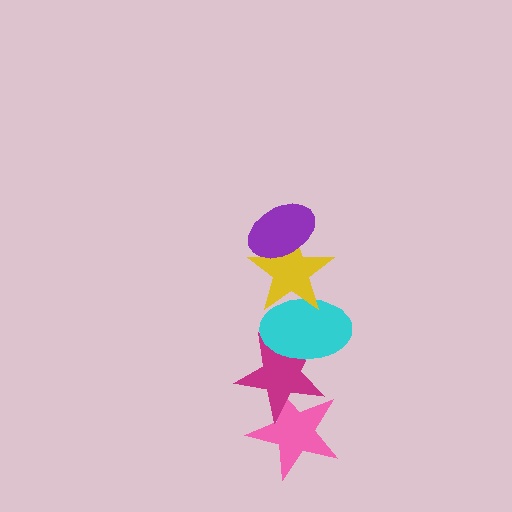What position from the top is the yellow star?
The yellow star is 2nd from the top.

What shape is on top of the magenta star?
The cyan ellipse is on top of the magenta star.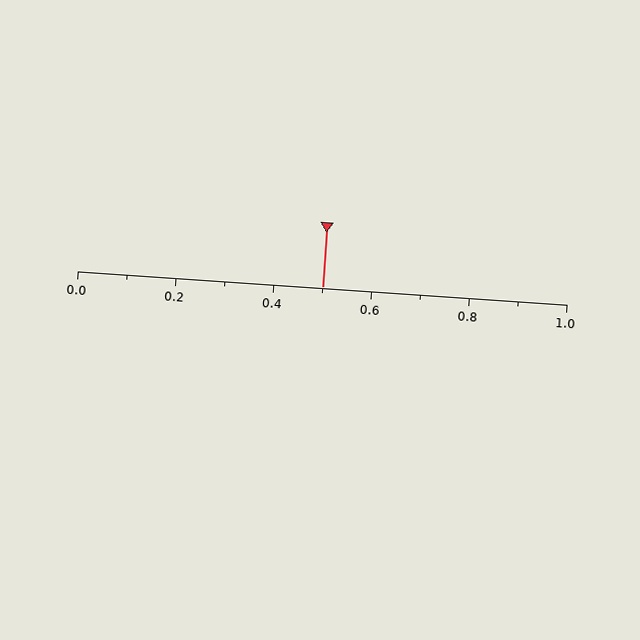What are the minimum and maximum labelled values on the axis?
The axis runs from 0.0 to 1.0.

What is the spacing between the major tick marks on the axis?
The major ticks are spaced 0.2 apart.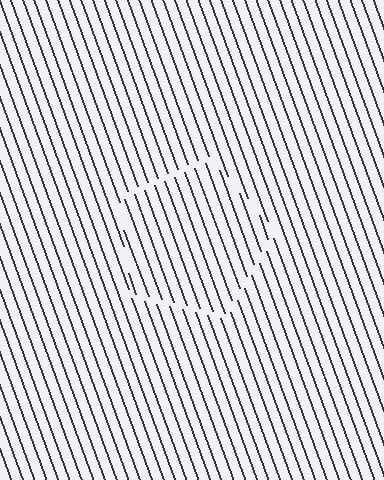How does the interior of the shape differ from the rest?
The interior of the shape contains the same grating, shifted by half a period — the contour is defined by the phase discontinuity where line-ends from the inner and outer gratings abut.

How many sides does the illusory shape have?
5 sides — the line-ends trace a pentagon.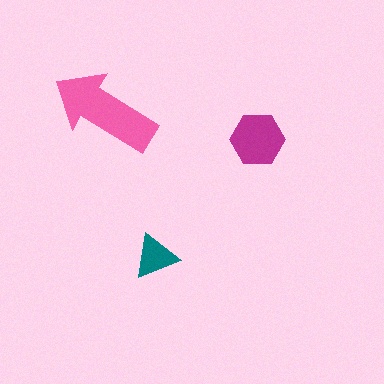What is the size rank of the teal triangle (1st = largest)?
3rd.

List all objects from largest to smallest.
The pink arrow, the magenta hexagon, the teal triangle.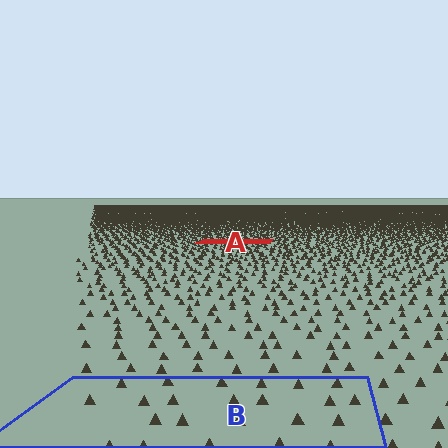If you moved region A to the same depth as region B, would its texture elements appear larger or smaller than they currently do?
They would appear larger. At a closer depth, the same texture elements are projected at a bigger on-screen size.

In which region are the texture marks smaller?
The texture marks are smaller in region A, because it is farther away.